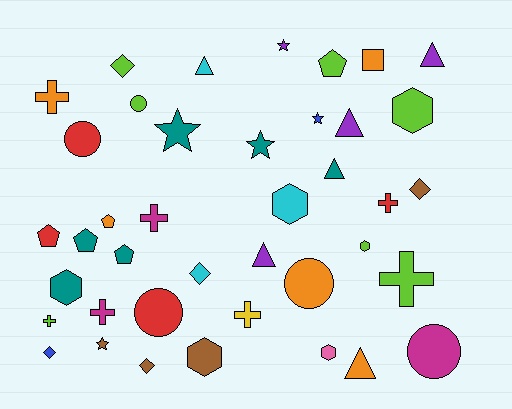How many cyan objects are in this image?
There are 3 cyan objects.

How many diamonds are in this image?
There are 5 diamonds.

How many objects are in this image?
There are 40 objects.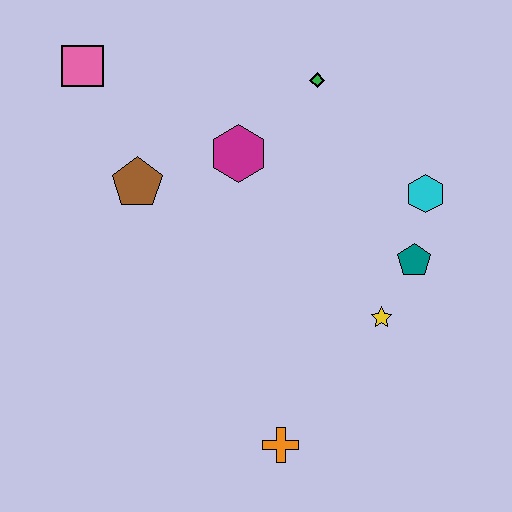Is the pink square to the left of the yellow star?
Yes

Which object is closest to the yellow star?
The teal pentagon is closest to the yellow star.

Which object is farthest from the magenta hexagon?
The orange cross is farthest from the magenta hexagon.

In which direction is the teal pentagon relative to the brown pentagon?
The teal pentagon is to the right of the brown pentagon.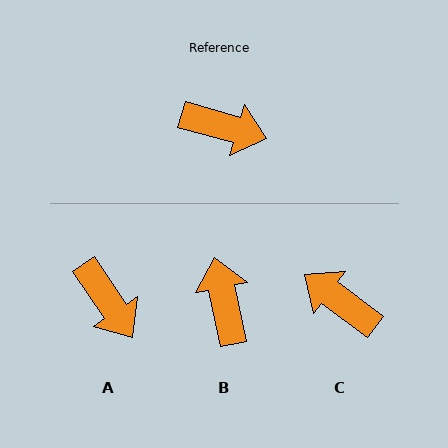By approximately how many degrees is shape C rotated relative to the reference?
Approximately 159 degrees counter-clockwise.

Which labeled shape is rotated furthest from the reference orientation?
C, about 159 degrees away.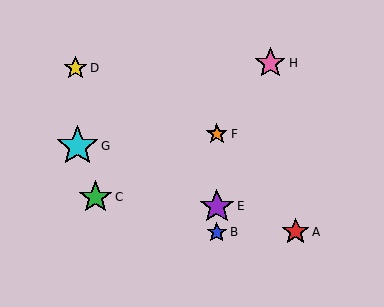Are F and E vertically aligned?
Yes, both are at x≈217.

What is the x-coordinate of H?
Object H is at x≈270.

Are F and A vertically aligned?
No, F is at x≈217 and A is at x≈296.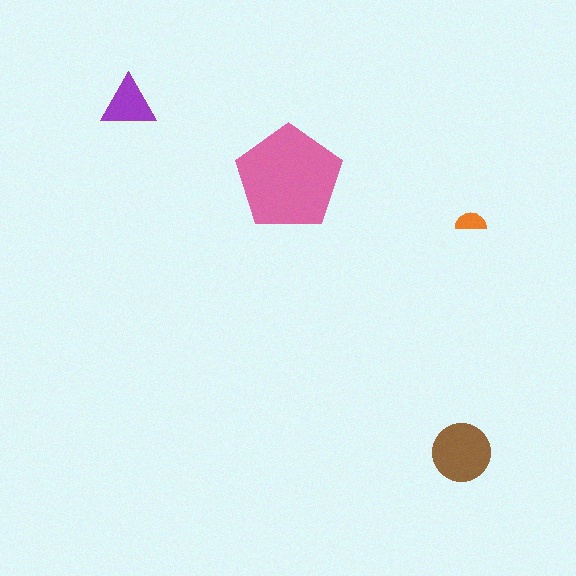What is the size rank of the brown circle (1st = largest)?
2nd.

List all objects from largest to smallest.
The pink pentagon, the brown circle, the purple triangle, the orange semicircle.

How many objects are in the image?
There are 4 objects in the image.